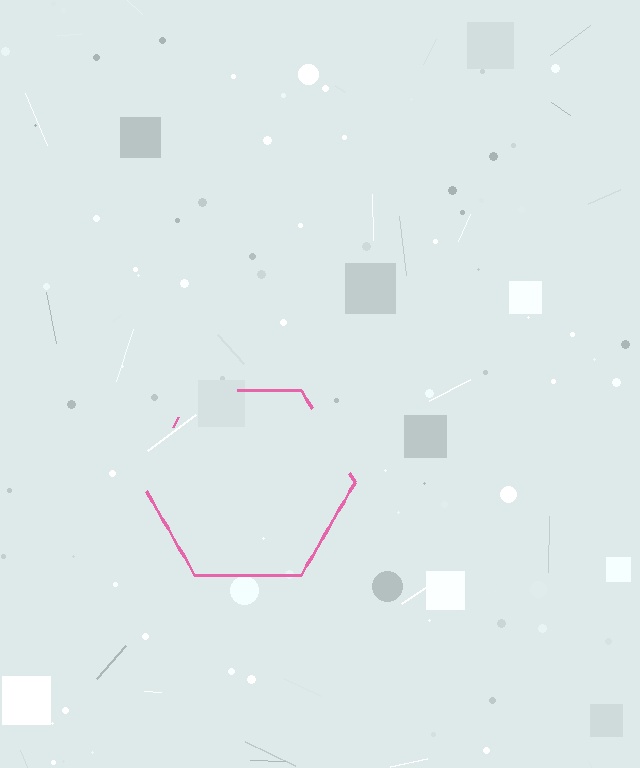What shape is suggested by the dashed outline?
The dashed outline suggests a hexagon.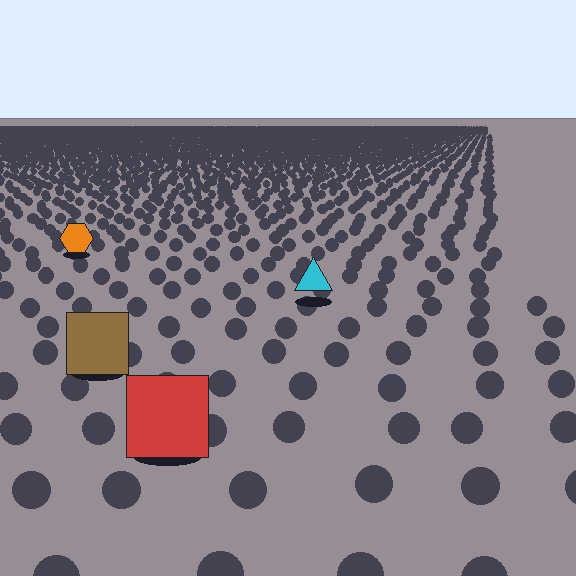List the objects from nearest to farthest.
From nearest to farthest: the red square, the brown square, the cyan triangle, the orange hexagon.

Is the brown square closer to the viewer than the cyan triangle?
Yes. The brown square is closer — you can tell from the texture gradient: the ground texture is coarser near it.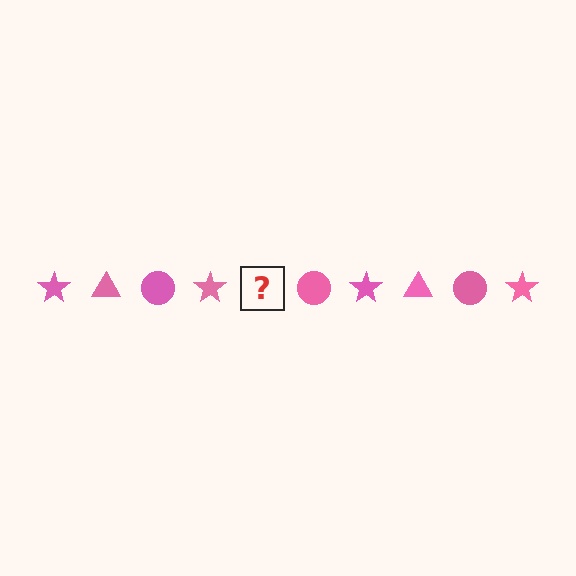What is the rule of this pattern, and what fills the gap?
The rule is that the pattern cycles through star, triangle, circle shapes in pink. The gap should be filled with a pink triangle.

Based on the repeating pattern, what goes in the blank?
The blank should be a pink triangle.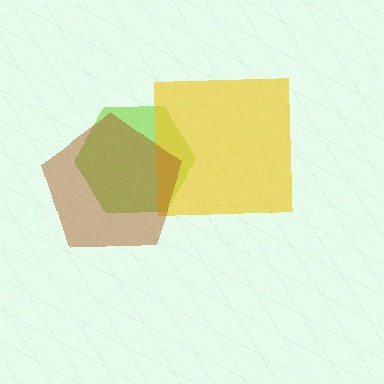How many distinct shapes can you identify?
There are 3 distinct shapes: a lime hexagon, a yellow square, a brown pentagon.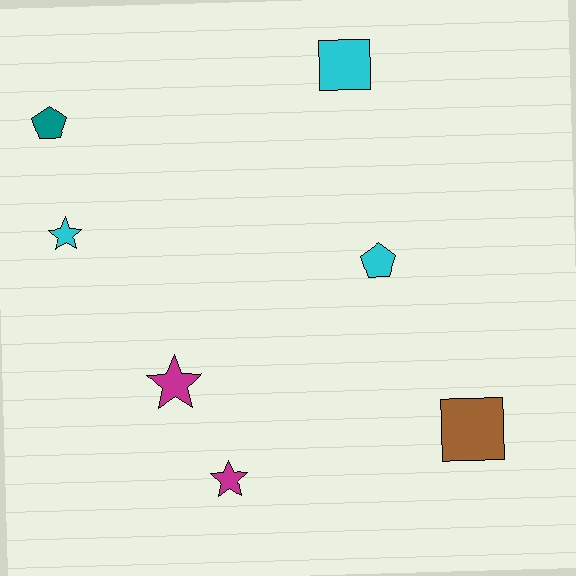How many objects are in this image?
There are 7 objects.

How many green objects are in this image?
There are no green objects.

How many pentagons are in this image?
There are 2 pentagons.